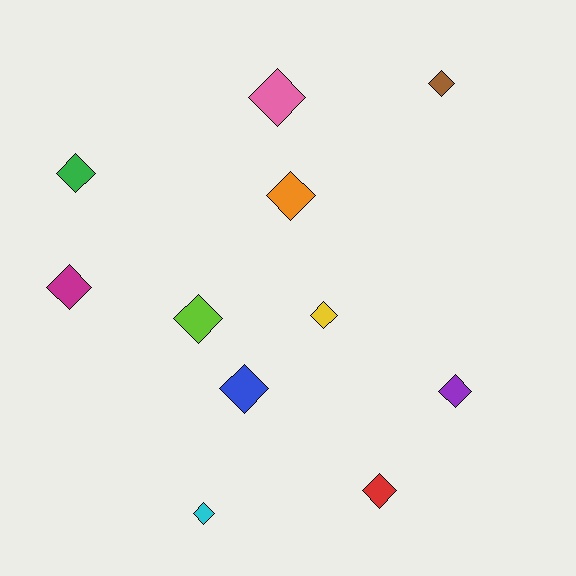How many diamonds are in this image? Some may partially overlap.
There are 11 diamonds.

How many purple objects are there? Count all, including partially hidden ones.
There is 1 purple object.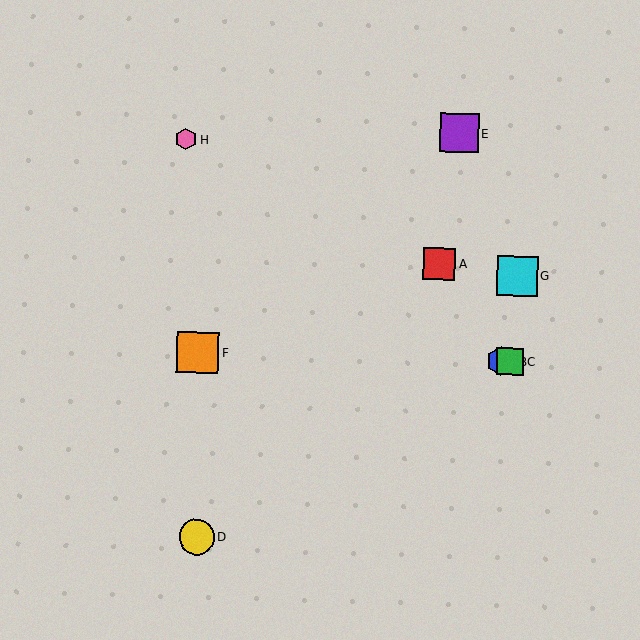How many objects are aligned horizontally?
3 objects (B, C, F) are aligned horizontally.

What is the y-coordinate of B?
Object B is at y≈361.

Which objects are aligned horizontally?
Objects B, C, F are aligned horizontally.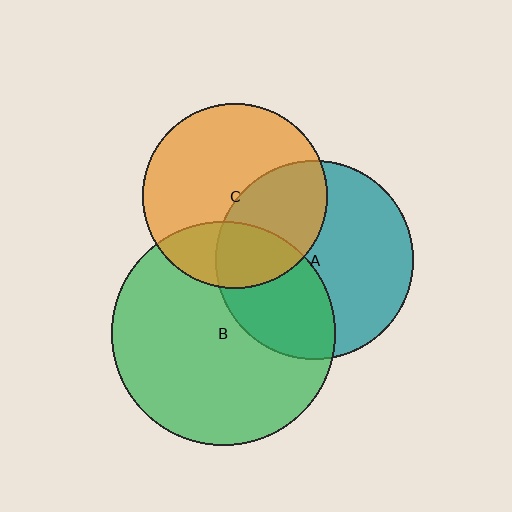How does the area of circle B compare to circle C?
Approximately 1.5 times.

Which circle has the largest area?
Circle B (green).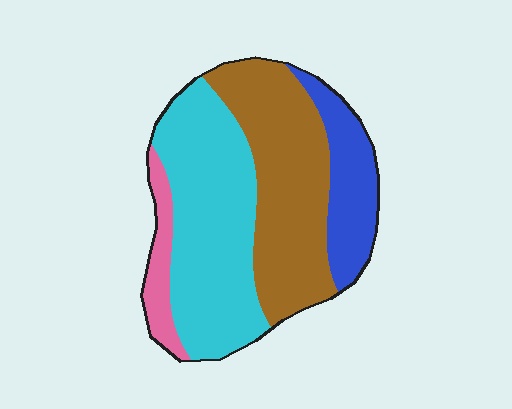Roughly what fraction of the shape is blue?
Blue covers roughly 15% of the shape.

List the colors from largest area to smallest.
From largest to smallest: cyan, brown, blue, pink.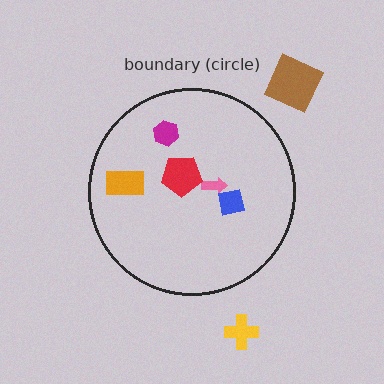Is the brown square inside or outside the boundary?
Outside.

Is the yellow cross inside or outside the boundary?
Outside.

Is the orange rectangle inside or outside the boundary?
Inside.